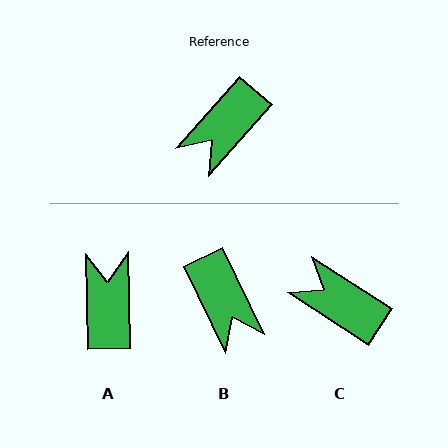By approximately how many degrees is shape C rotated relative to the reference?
Approximately 82 degrees clockwise.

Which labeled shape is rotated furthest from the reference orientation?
A, about 137 degrees away.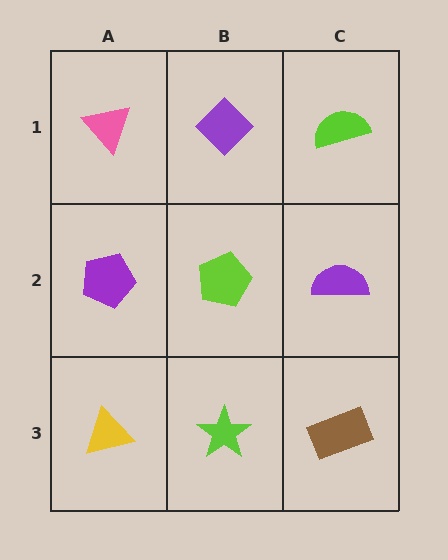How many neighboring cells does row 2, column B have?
4.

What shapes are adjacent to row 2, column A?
A pink triangle (row 1, column A), a yellow triangle (row 3, column A), a lime pentagon (row 2, column B).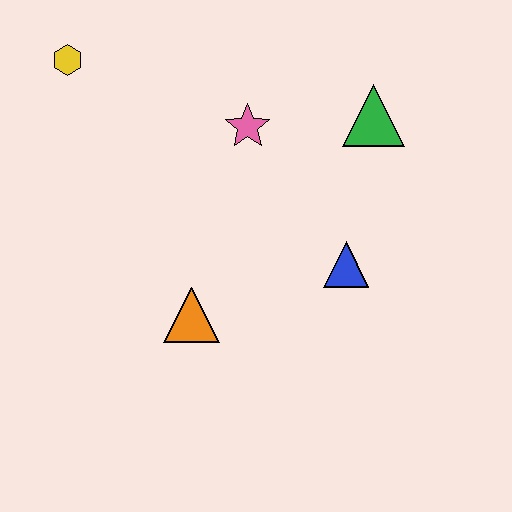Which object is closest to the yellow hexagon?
The pink star is closest to the yellow hexagon.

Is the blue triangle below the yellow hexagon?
Yes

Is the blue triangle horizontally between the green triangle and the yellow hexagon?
Yes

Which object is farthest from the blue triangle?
The yellow hexagon is farthest from the blue triangle.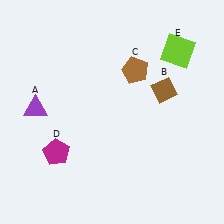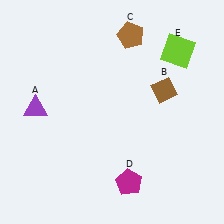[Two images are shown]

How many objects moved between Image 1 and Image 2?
2 objects moved between the two images.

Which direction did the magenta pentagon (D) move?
The magenta pentagon (D) moved right.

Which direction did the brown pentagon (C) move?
The brown pentagon (C) moved up.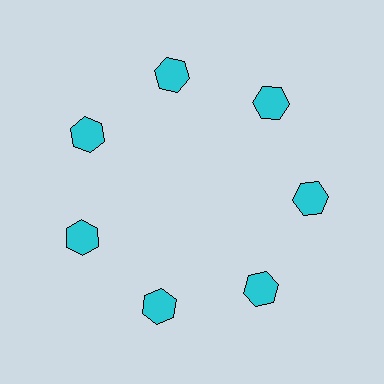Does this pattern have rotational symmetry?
Yes, this pattern has 7-fold rotational symmetry. It looks the same after rotating 51 degrees around the center.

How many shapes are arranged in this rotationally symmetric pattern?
There are 7 shapes, arranged in 7 groups of 1.